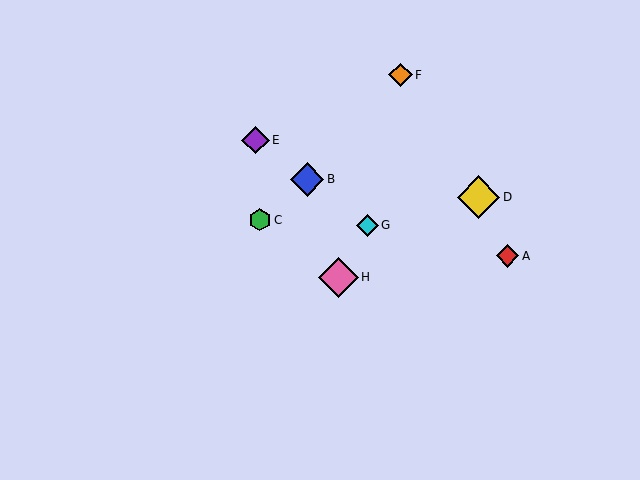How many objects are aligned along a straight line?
3 objects (B, E, G) are aligned along a straight line.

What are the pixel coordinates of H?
Object H is at (338, 277).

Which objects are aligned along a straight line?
Objects B, E, G are aligned along a straight line.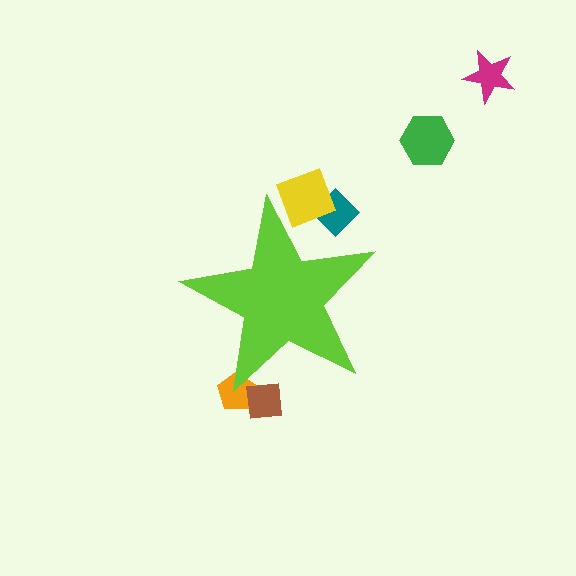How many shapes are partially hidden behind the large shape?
4 shapes are partially hidden.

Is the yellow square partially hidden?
Yes, the yellow square is partially hidden behind the lime star.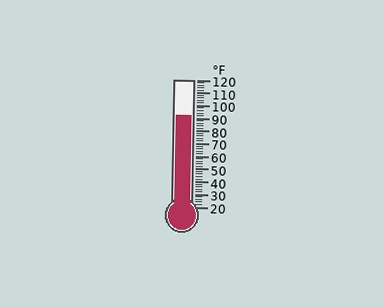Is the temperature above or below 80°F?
The temperature is above 80°F.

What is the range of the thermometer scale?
The thermometer scale ranges from 20°F to 120°F.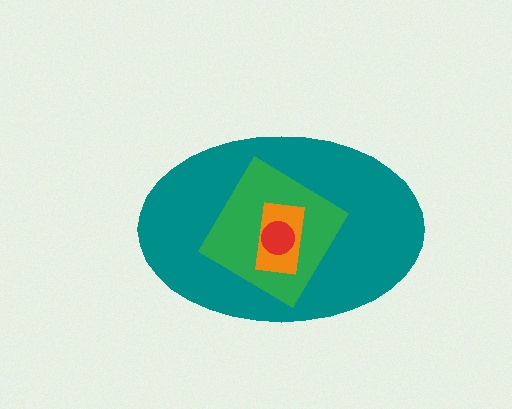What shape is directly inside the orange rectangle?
The red circle.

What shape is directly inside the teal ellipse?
The green diamond.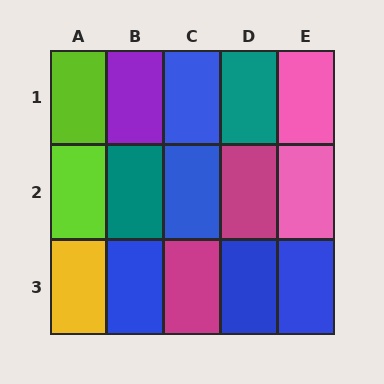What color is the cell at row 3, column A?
Yellow.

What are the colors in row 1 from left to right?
Lime, purple, blue, teal, pink.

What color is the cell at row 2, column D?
Magenta.